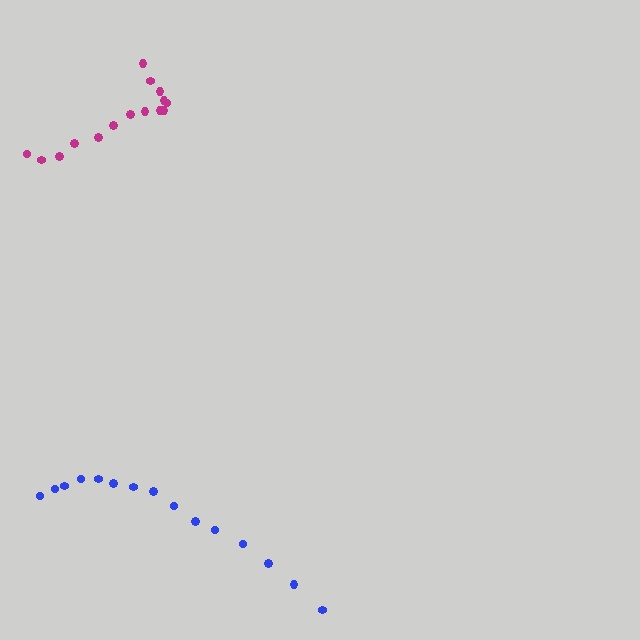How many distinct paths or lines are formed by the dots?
There are 2 distinct paths.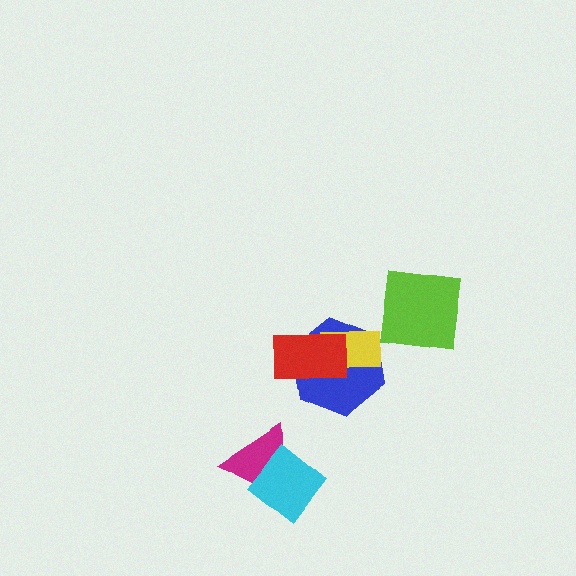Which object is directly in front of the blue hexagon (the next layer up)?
The yellow rectangle is directly in front of the blue hexagon.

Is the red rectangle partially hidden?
No, no other shape covers it.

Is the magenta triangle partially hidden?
Yes, it is partially covered by another shape.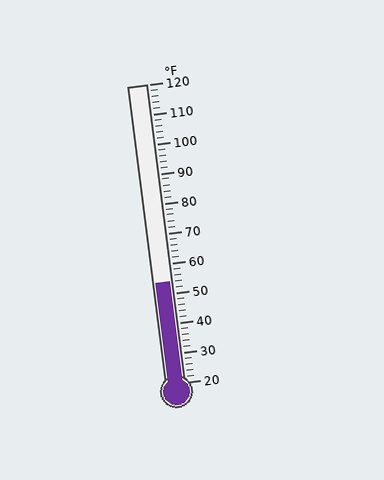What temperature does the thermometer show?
The thermometer shows approximately 54°F.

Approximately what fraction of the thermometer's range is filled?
The thermometer is filled to approximately 35% of its range.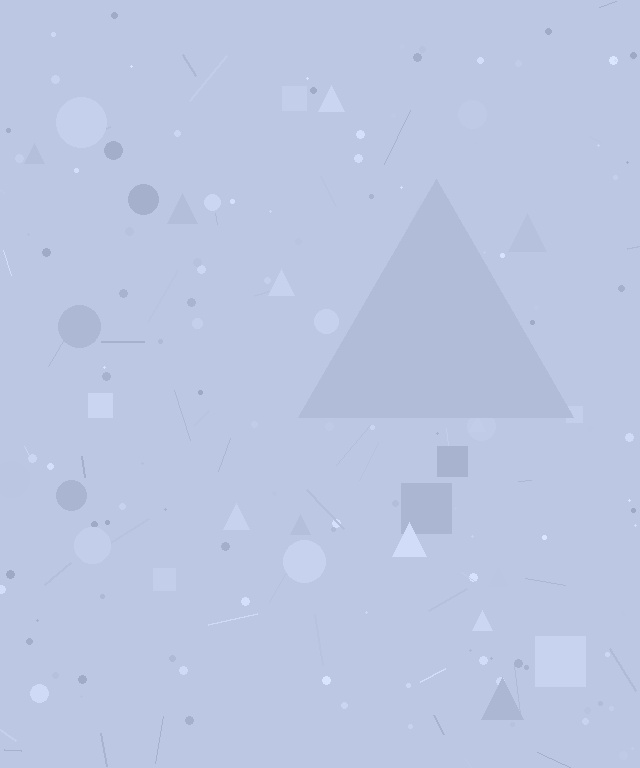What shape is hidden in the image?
A triangle is hidden in the image.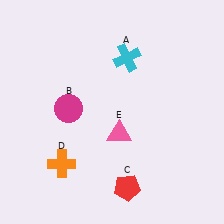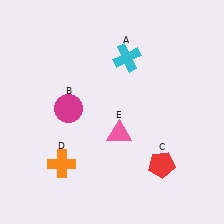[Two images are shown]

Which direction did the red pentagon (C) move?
The red pentagon (C) moved right.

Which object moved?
The red pentagon (C) moved right.